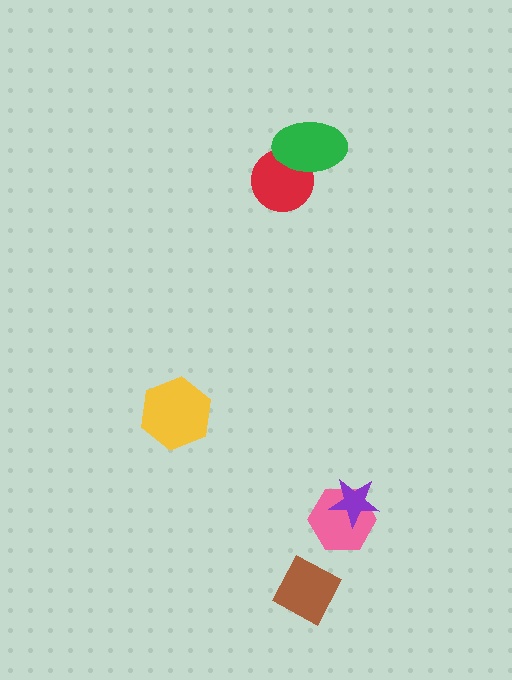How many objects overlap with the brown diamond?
0 objects overlap with the brown diamond.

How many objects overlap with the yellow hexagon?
0 objects overlap with the yellow hexagon.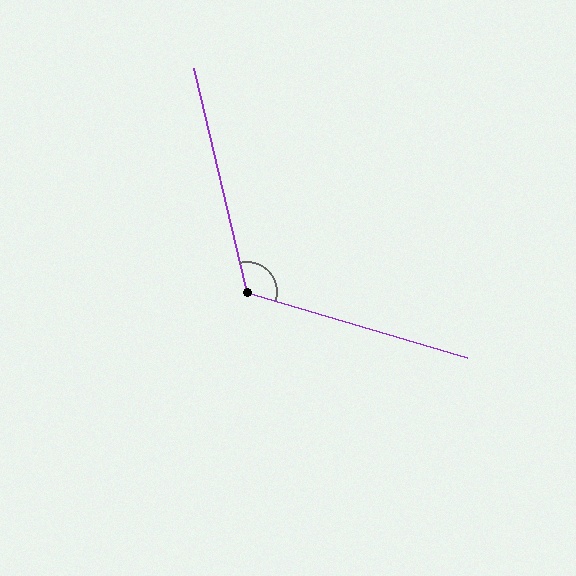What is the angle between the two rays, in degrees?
Approximately 120 degrees.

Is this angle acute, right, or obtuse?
It is obtuse.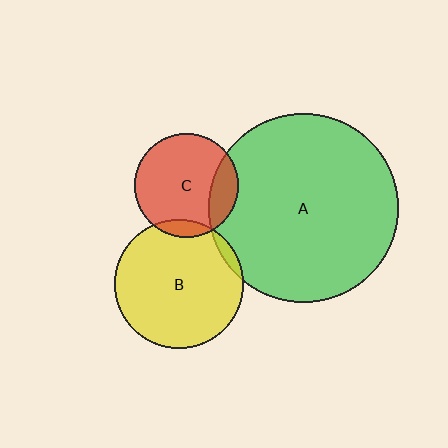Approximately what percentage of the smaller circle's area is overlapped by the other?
Approximately 5%.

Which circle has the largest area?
Circle A (green).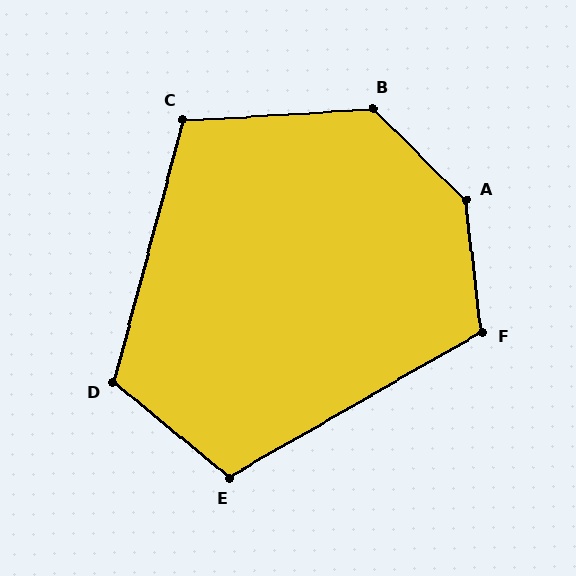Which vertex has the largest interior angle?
A, at approximately 141 degrees.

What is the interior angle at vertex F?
Approximately 113 degrees (obtuse).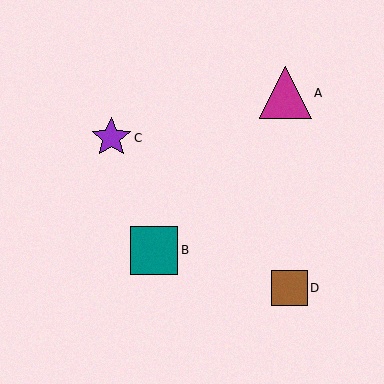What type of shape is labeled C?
Shape C is a purple star.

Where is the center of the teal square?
The center of the teal square is at (154, 250).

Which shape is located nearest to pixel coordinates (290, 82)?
The magenta triangle (labeled A) at (285, 93) is nearest to that location.